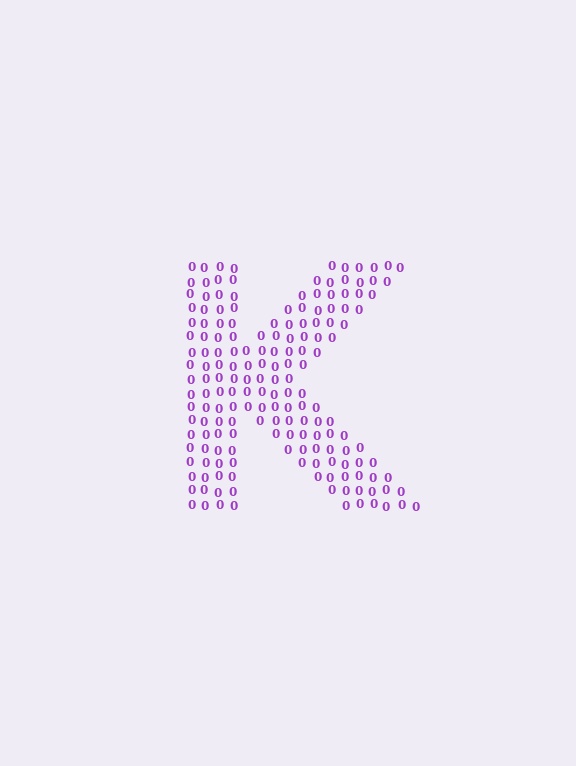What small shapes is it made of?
It is made of small digit 0's.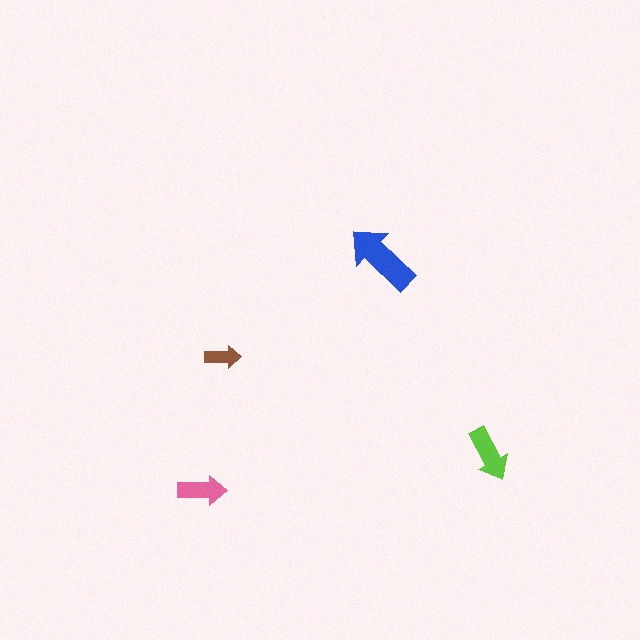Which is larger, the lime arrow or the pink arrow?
The lime one.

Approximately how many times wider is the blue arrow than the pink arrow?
About 1.5 times wider.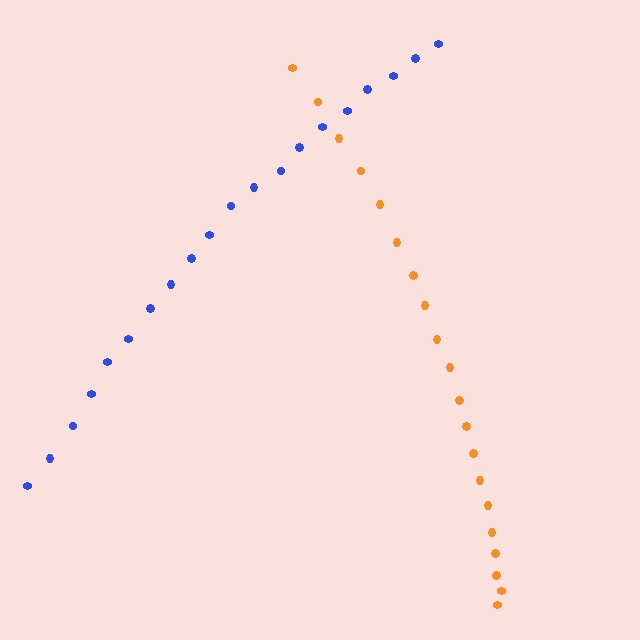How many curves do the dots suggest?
There are 2 distinct paths.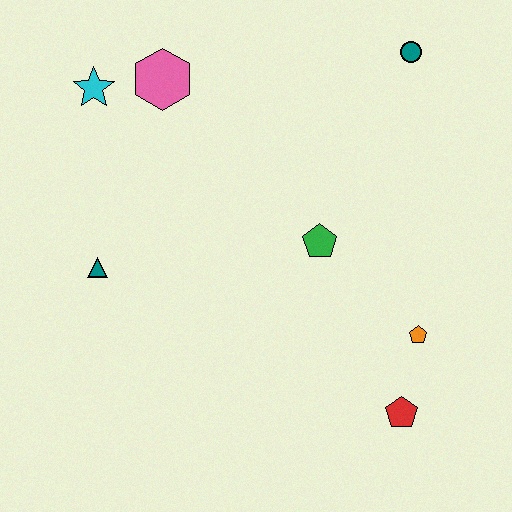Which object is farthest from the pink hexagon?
The red pentagon is farthest from the pink hexagon.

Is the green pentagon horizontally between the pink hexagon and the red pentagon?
Yes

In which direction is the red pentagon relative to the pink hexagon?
The red pentagon is below the pink hexagon.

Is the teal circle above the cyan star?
Yes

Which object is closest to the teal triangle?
The cyan star is closest to the teal triangle.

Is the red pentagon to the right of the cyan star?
Yes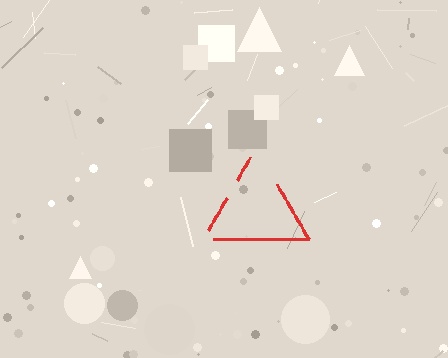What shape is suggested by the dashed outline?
The dashed outline suggests a triangle.